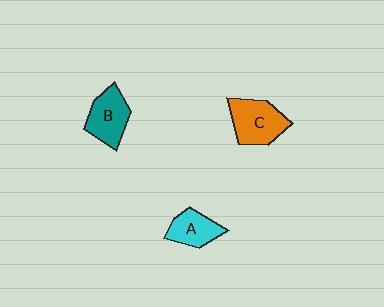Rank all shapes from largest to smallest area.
From largest to smallest: C (orange), B (teal), A (cyan).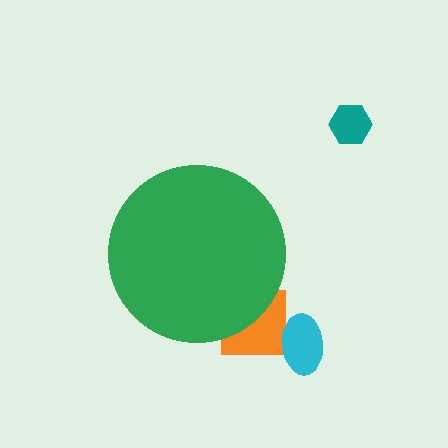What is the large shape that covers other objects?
A green circle.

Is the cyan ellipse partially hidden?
No, the cyan ellipse is fully visible.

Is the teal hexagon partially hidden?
No, the teal hexagon is fully visible.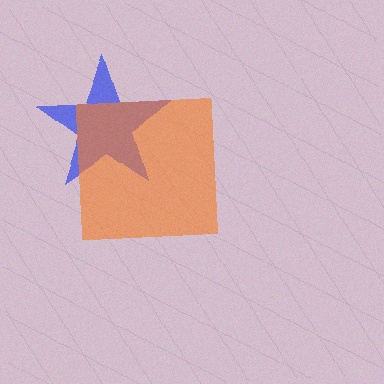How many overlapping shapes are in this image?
There are 2 overlapping shapes in the image.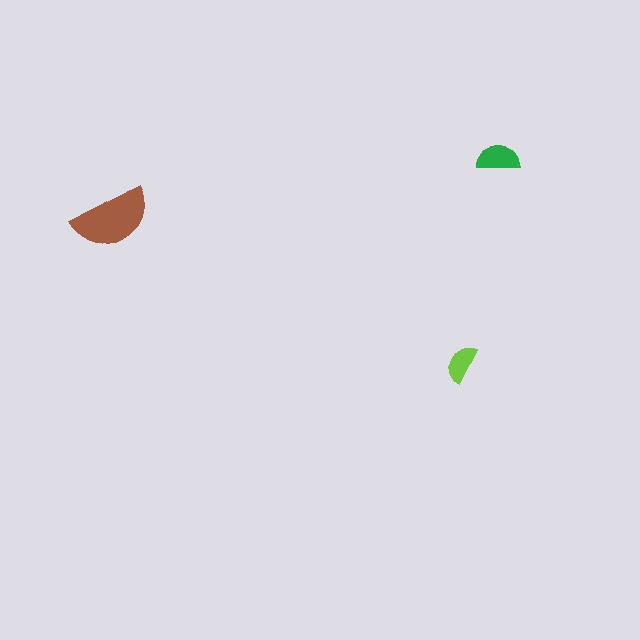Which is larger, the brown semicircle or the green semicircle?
The brown one.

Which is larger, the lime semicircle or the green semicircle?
The green one.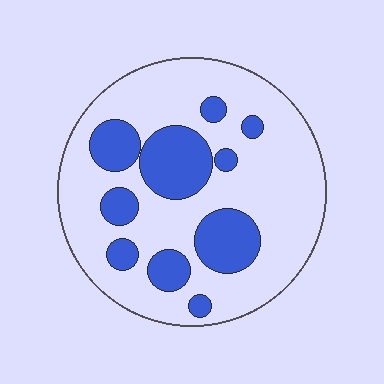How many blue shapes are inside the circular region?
10.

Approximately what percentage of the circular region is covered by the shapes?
Approximately 25%.